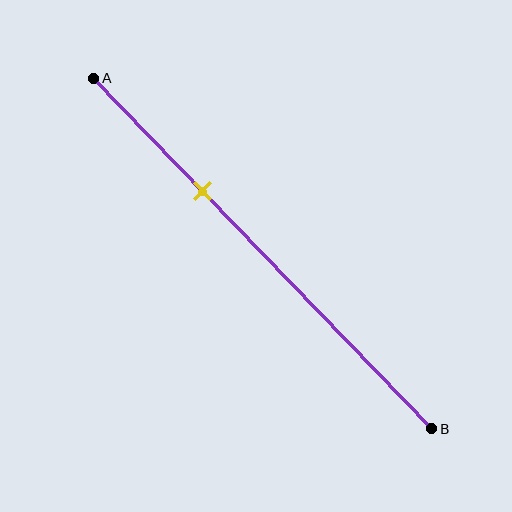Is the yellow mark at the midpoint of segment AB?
No, the mark is at about 30% from A, not at the 50% midpoint.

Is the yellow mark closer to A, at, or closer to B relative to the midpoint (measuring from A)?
The yellow mark is closer to point A than the midpoint of segment AB.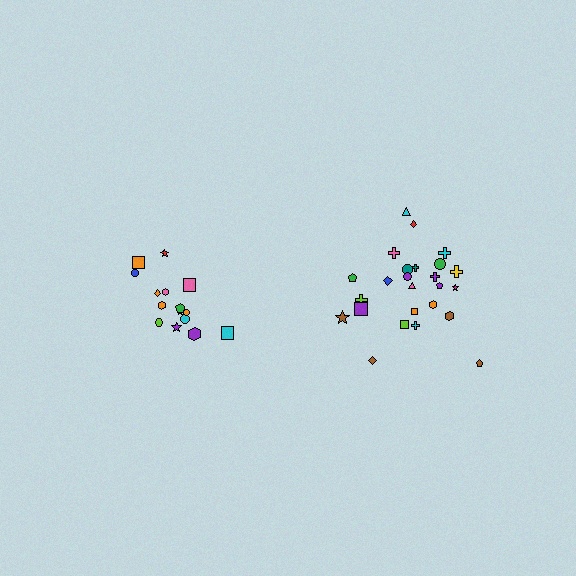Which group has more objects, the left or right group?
The right group.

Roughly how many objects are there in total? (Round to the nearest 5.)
Roughly 40 objects in total.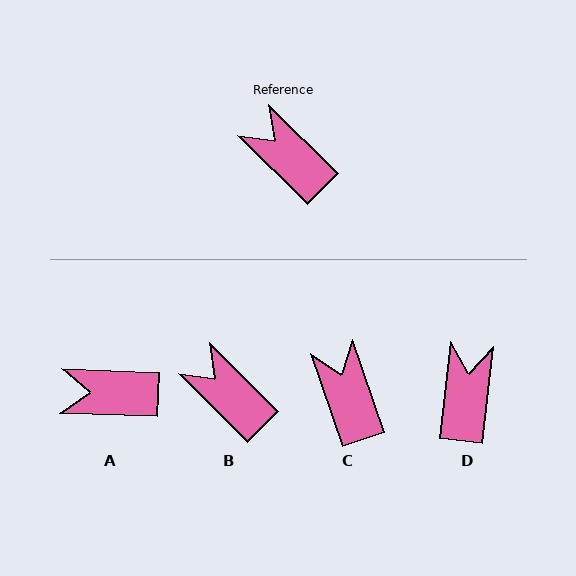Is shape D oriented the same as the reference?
No, it is off by about 52 degrees.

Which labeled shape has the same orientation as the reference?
B.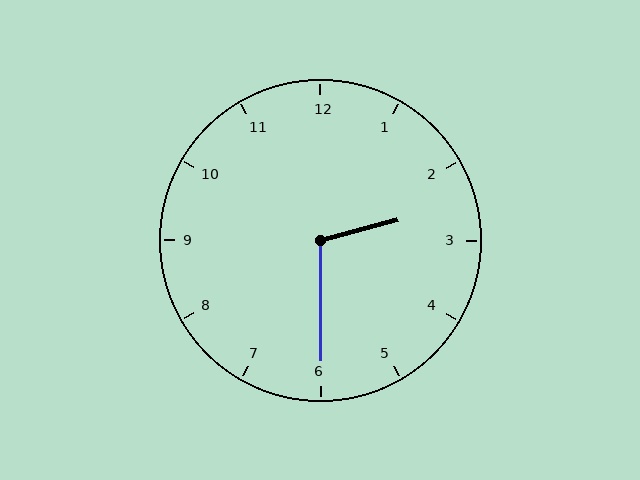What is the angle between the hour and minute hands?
Approximately 105 degrees.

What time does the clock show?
2:30.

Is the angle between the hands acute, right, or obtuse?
It is obtuse.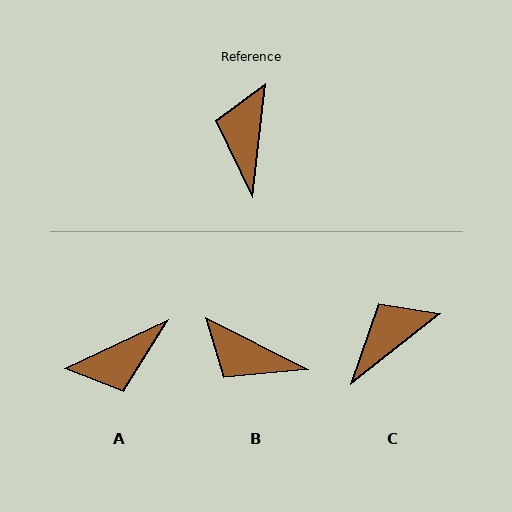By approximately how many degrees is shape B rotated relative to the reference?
Approximately 70 degrees counter-clockwise.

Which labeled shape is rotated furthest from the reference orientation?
A, about 122 degrees away.